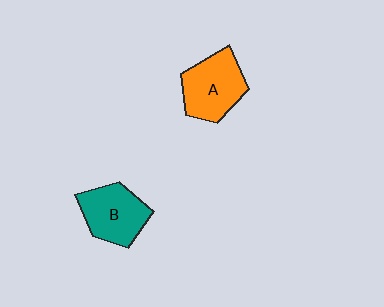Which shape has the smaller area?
Shape B (teal).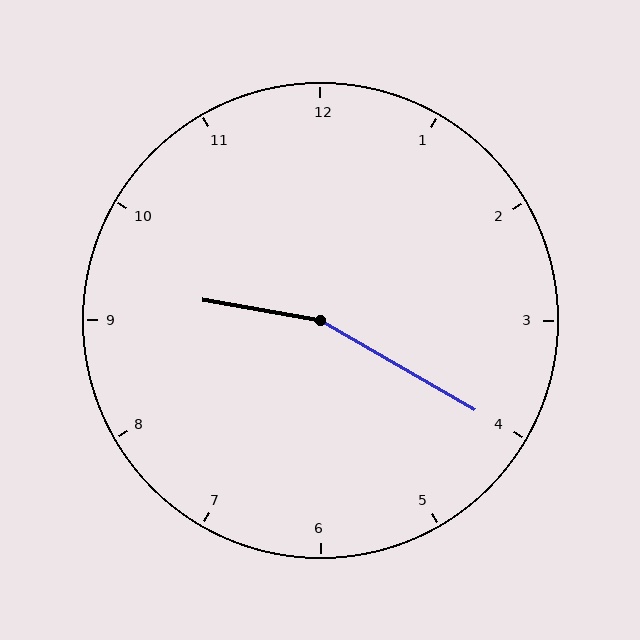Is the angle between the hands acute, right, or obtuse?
It is obtuse.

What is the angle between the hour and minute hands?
Approximately 160 degrees.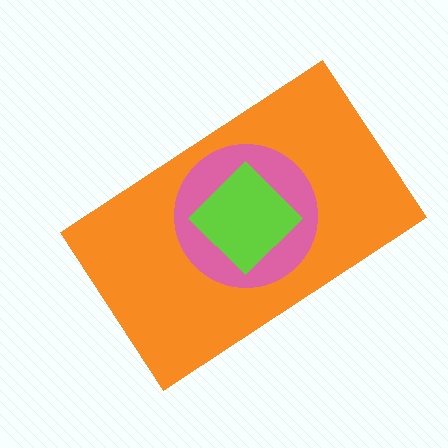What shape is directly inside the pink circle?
The lime diamond.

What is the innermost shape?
The lime diamond.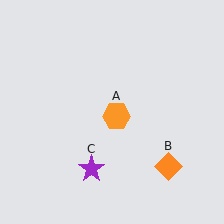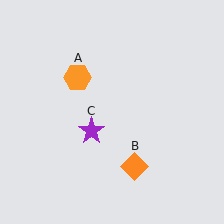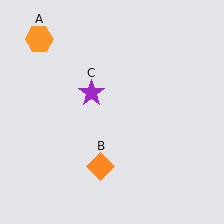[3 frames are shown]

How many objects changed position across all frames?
3 objects changed position: orange hexagon (object A), orange diamond (object B), purple star (object C).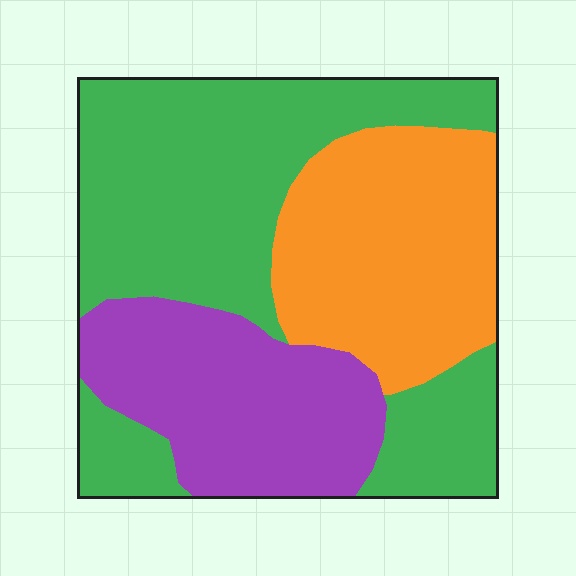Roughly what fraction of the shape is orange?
Orange takes up about one quarter (1/4) of the shape.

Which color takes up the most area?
Green, at roughly 45%.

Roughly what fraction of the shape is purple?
Purple covers around 25% of the shape.